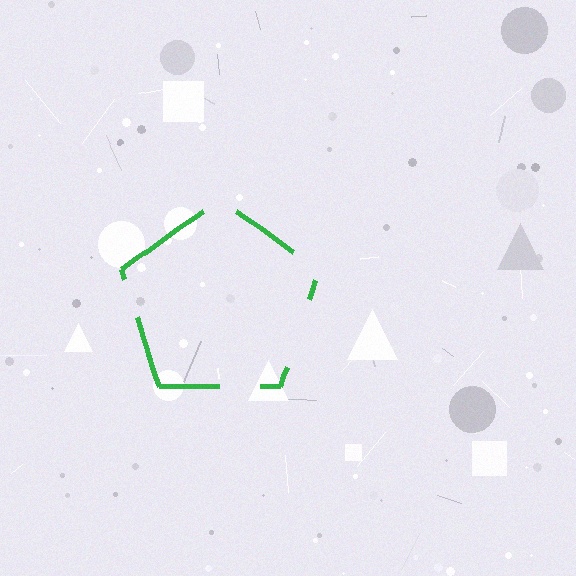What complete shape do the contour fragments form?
The contour fragments form a pentagon.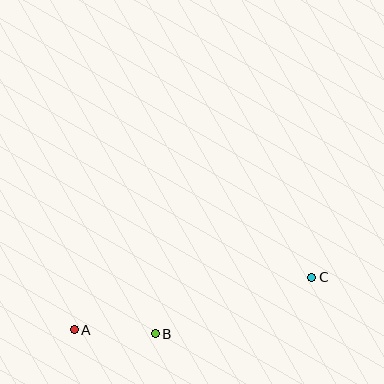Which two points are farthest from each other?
Points A and C are farthest from each other.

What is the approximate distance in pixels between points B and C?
The distance between B and C is approximately 166 pixels.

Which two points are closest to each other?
Points A and B are closest to each other.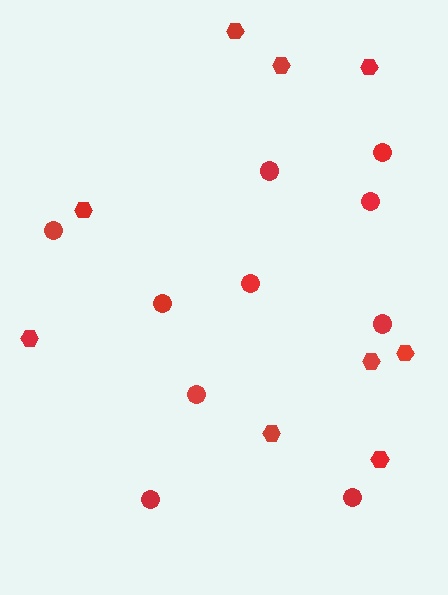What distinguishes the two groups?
There are 2 groups: one group of circles (10) and one group of hexagons (9).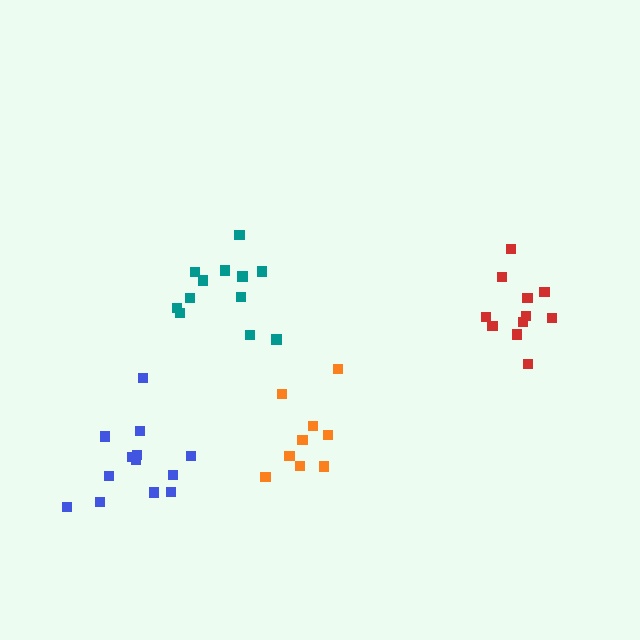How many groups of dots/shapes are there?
There are 4 groups.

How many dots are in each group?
Group 1: 11 dots, Group 2: 12 dots, Group 3: 13 dots, Group 4: 9 dots (45 total).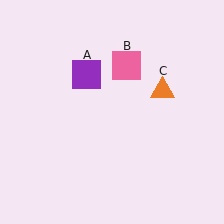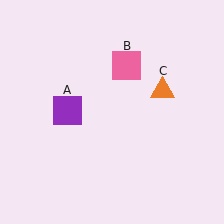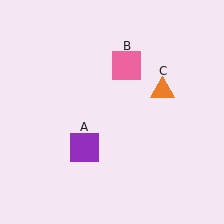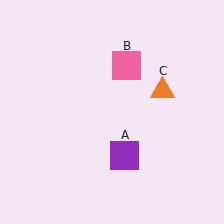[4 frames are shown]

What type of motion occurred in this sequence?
The purple square (object A) rotated counterclockwise around the center of the scene.